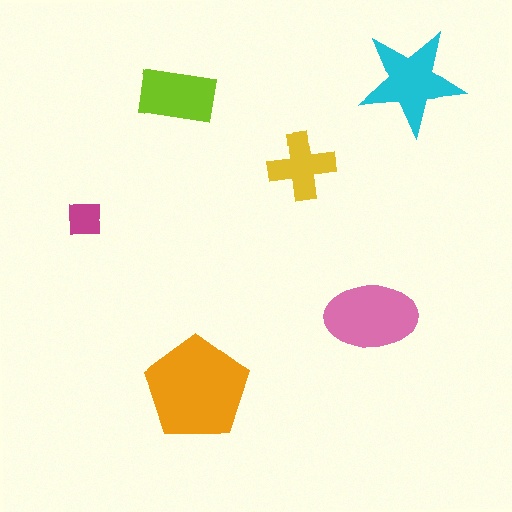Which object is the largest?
The orange pentagon.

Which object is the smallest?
The magenta square.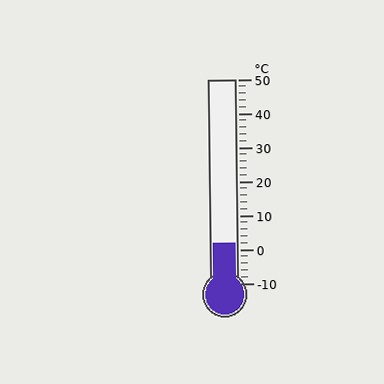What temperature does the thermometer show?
The thermometer shows approximately 2°C.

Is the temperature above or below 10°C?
The temperature is below 10°C.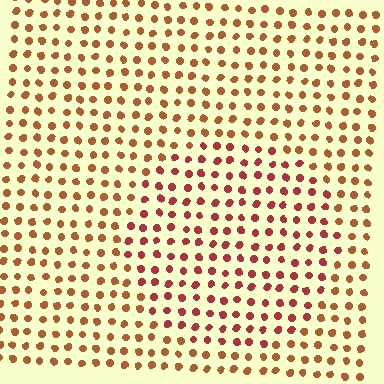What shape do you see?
I see a circle.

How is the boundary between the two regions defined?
The boundary is defined purely by a slight shift in hue (about 29 degrees). Spacing, size, and orientation are identical on both sides.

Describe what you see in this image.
The image is filled with small brown elements in a uniform arrangement. A circle-shaped region is visible where the elements are tinted to a slightly different hue, forming a subtle color boundary.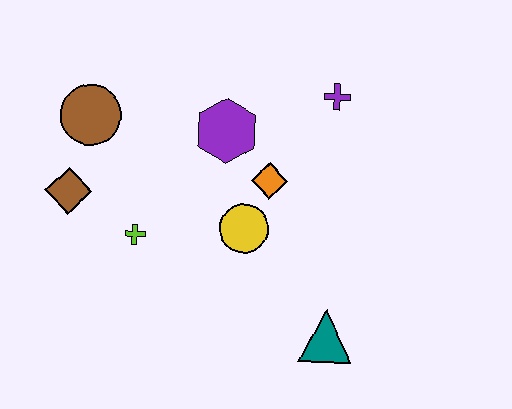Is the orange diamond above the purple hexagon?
No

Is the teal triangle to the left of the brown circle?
No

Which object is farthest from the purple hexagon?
The teal triangle is farthest from the purple hexagon.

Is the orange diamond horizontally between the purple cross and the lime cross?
Yes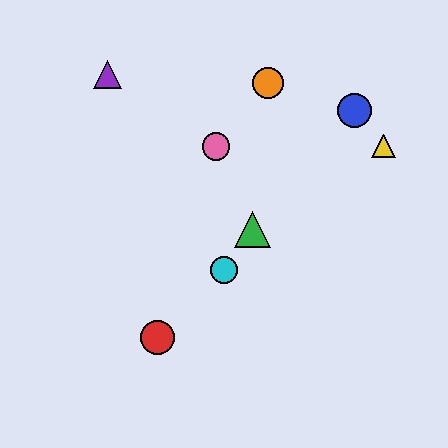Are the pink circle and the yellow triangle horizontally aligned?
Yes, both are at y≈146.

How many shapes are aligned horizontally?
2 shapes (the yellow triangle, the pink circle) are aligned horizontally.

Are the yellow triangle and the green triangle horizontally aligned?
No, the yellow triangle is at y≈146 and the green triangle is at y≈229.